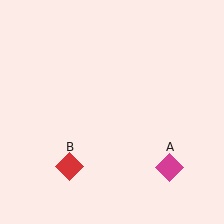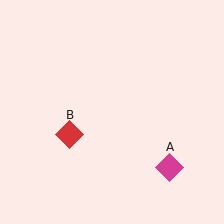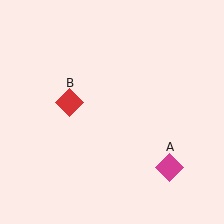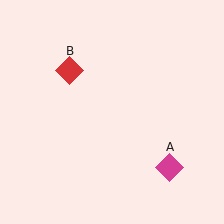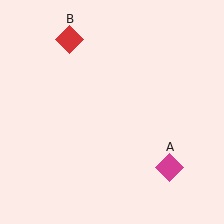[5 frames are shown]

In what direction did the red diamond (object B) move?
The red diamond (object B) moved up.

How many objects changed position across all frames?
1 object changed position: red diamond (object B).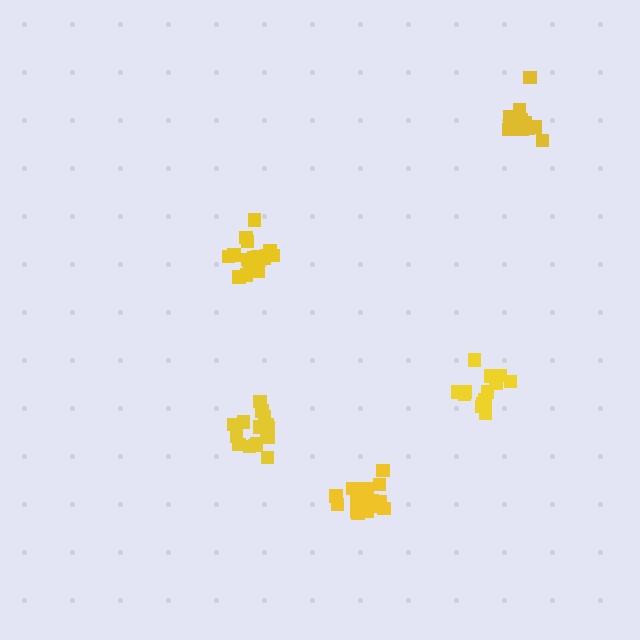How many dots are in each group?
Group 1: 18 dots, Group 2: 17 dots, Group 3: 13 dots, Group 4: 18 dots, Group 5: 13 dots (79 total).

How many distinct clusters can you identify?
There are 5 distinct clusters.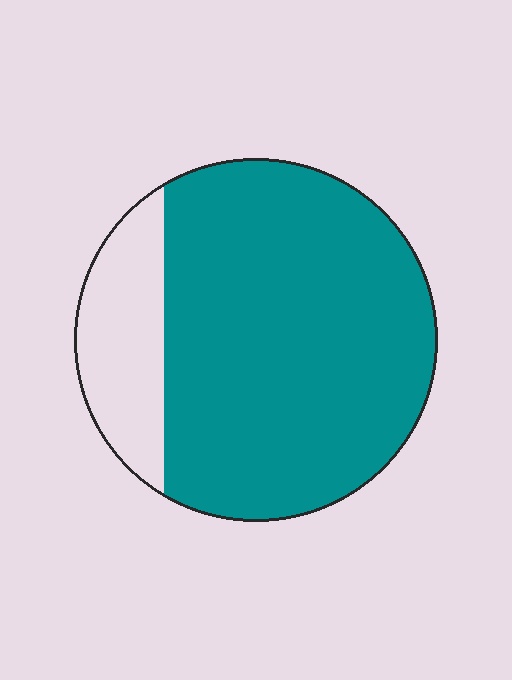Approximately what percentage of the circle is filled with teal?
Approximately 80%.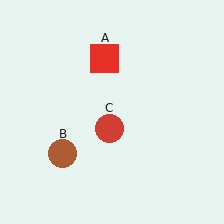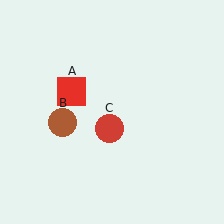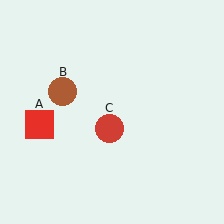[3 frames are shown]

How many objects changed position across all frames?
2 objects changed position: red square (object A), brown circle (object B).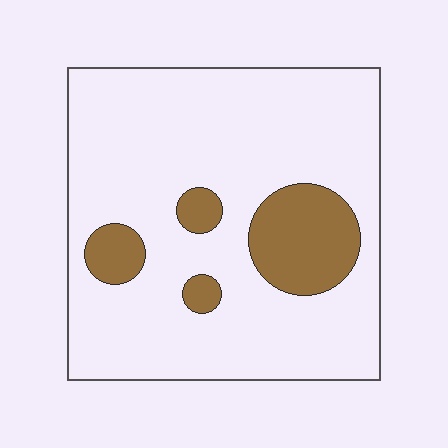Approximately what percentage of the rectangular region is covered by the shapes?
Approximately 15%.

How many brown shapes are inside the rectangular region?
4.